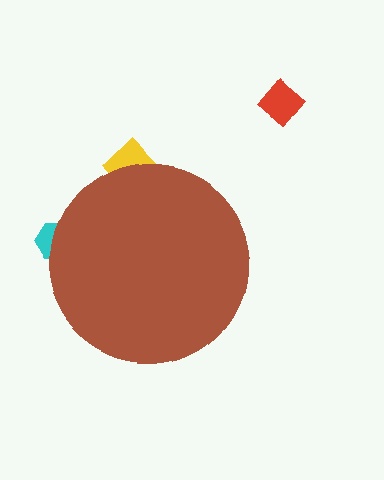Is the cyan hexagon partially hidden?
Yes, the cyan hexagon is partially hidden behind the brown circle.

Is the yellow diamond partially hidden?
Yes, the yellow diamond is partially hidden behind the brown circle.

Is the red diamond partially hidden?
No, the red diamond is fully visible.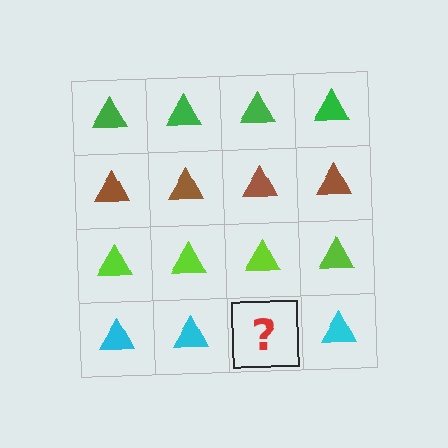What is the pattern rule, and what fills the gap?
The rule is that each row has a consistent color. The gap should be filled with a cyan triangle.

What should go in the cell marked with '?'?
The missing cell should contain a cyan triangle.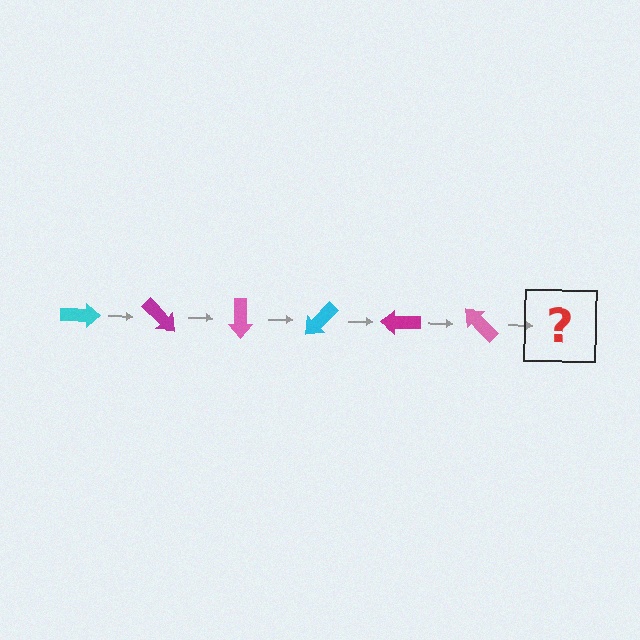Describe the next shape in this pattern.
It should be a cyan arrow, rotated 270 degrees from the start.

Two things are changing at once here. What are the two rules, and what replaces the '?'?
The two rules are that it rotates 45 degrees each step and the color cycles through cyan, magenta, and pink. The '?' should be a cyan arrow, rotated 270 degrees from the start.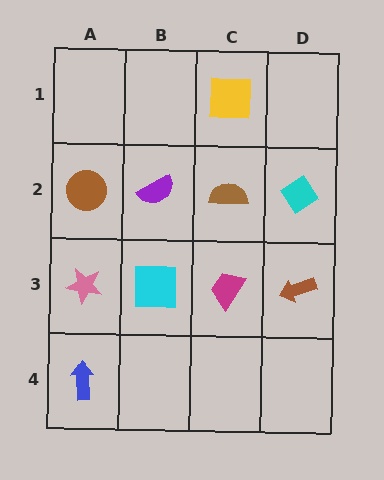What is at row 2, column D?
A cyan diamond.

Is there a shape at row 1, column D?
No, that cell is empty.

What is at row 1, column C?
A yellow square.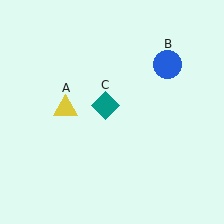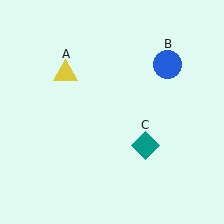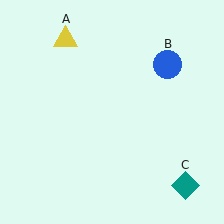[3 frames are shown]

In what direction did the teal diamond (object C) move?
The teal diamond (object C) moved down and to the right.